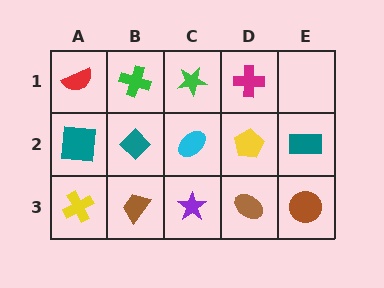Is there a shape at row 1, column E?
No, that cell is empty.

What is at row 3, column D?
A brown ellipse.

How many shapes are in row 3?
5 shapes.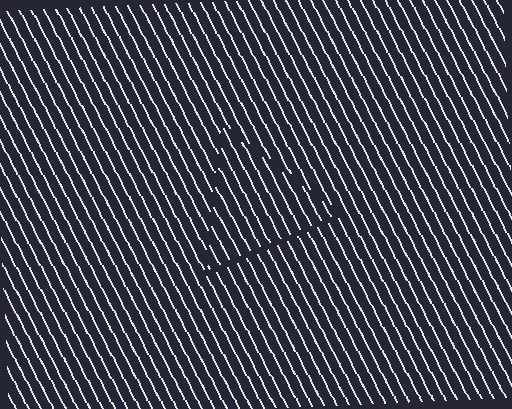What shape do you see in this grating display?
An illusory triangle. The interior of the shape contains the same grating, shifted by half a period — the contour is defined by the phase discontinuity where line-ends from the inner and outer gratings abut.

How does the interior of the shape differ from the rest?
The interior of the shape contains the same grating, shifted by half a period — the contour is defined by the phase discontinuity where line-ends from the inner and outer gratings abut.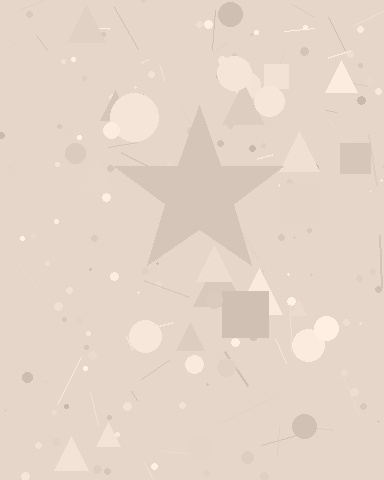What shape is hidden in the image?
A star is hidden in the image.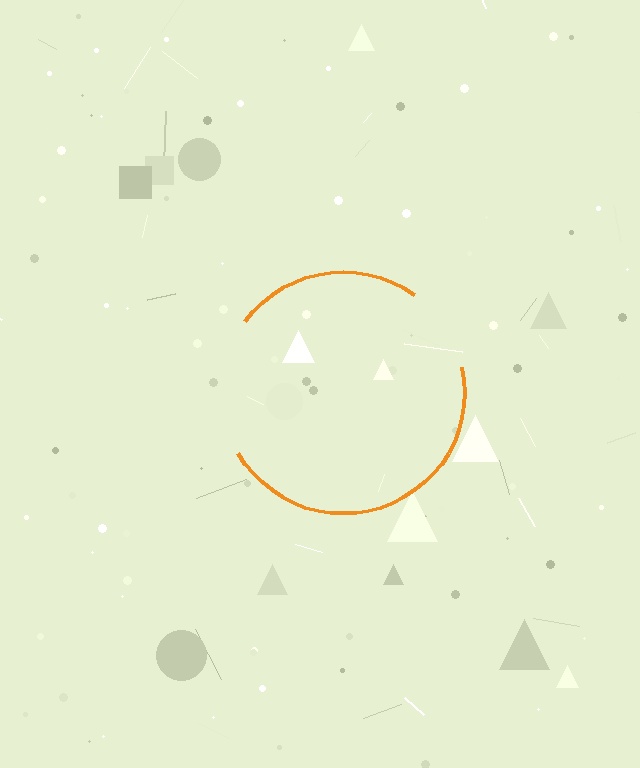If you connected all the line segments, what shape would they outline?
They would outline a circle.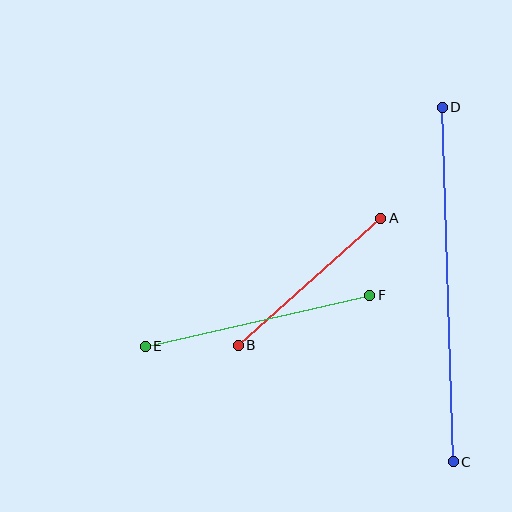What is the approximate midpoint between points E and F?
The midpoint is at approximately (257, 321) pixels.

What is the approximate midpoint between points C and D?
The midpoint is at approximately (448, 284) pixels.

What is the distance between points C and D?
The distance is approximately 354 pixels.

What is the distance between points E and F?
The distance is approximately 230 pixels.